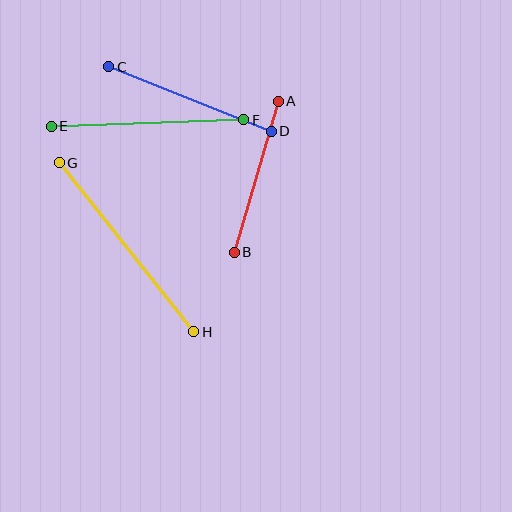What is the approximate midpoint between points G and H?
The midpoint is at approximately (126, 247) pixels.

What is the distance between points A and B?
The distance is approximately 158 pixels.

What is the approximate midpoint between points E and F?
The midpoint is at approximately (147, 123) pixels.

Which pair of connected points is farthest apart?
Points G and H are farthest apart.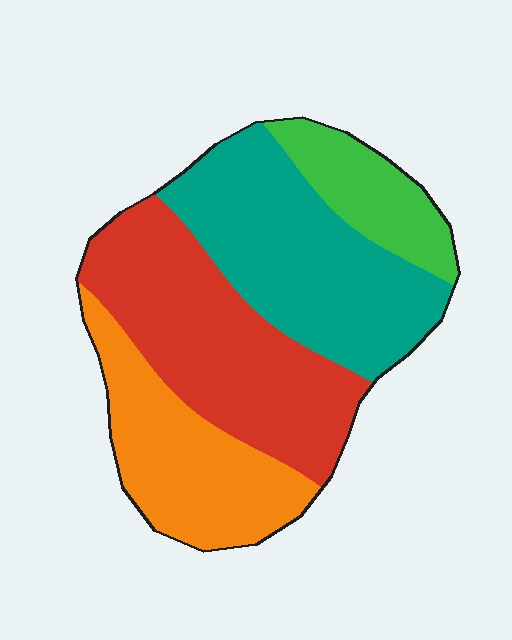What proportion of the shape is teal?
Teal takes up about one third (1/3) of the shape.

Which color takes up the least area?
Green, at roughly 10%.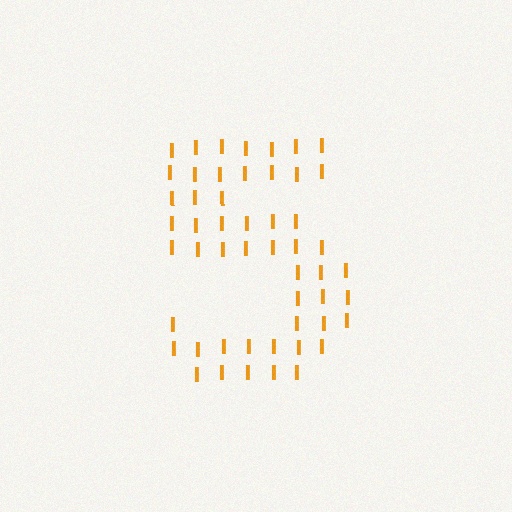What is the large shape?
The large shape is the digit 5.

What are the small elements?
The small elements are letter I's.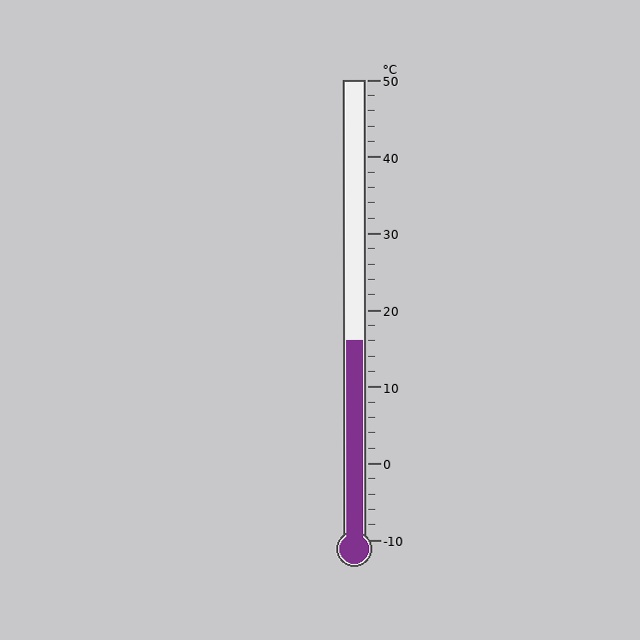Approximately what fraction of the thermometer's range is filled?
The thermometer is filled to approximately 45% of its range.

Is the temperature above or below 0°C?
The temperature is above 0°C.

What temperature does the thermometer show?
The thermometer shows approximately 16°C.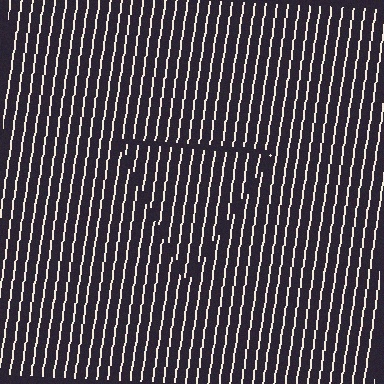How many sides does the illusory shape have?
3 sides — the line-ends trace a triangle.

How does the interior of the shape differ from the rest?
The interior of the shape contains the same grating, shifted by half a period — the contour is defined by the phase discontinuity where line-ends from the inner and outer gratings abut.